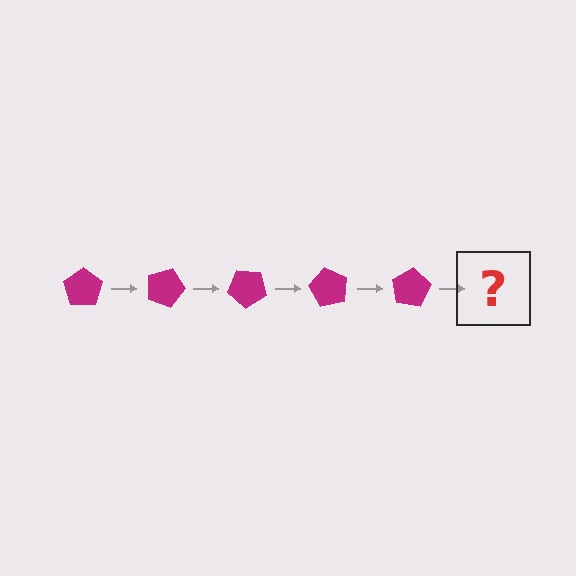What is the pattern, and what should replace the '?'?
The pattern is that the pentagon rotates 20 degrees each step. The '?' should be a magenta pentagon rotated 100 degrees.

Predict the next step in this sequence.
The next step is a magenta pentagon rotated 100 degrees.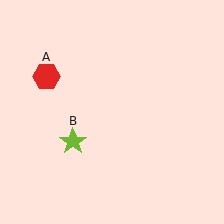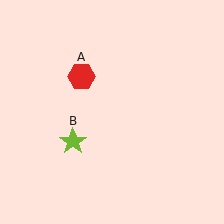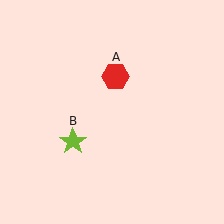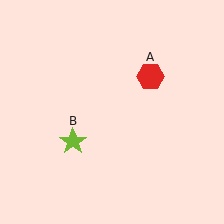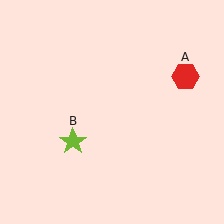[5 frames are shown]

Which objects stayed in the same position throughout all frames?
Lime star (object B) remained stationary.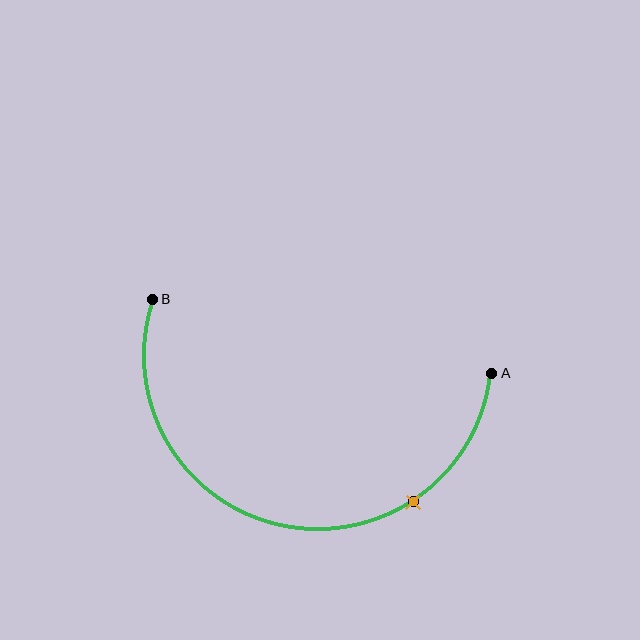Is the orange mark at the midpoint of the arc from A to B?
No. The orange mark lies on the arc but is closer to endpoint A. The arc midpoint would be at the point on the curve equidistant along the arc from both A and B.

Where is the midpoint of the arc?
The arc midpoint is the point on the curve farthest from the straight line joining A and B. It sits below that line.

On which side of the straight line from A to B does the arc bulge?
The arc bulges below the straight line connecting A and B.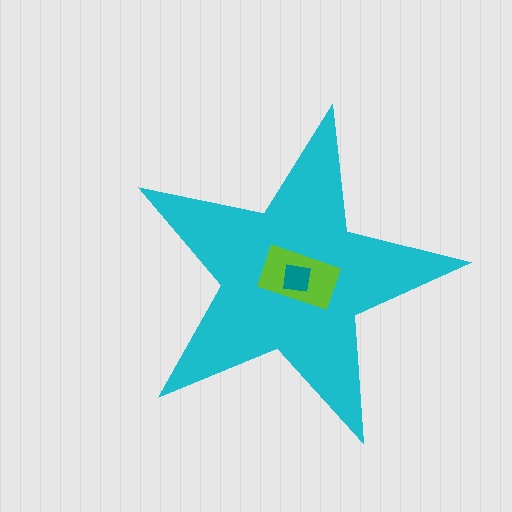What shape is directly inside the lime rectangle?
The teal square.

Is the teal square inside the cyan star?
Yes.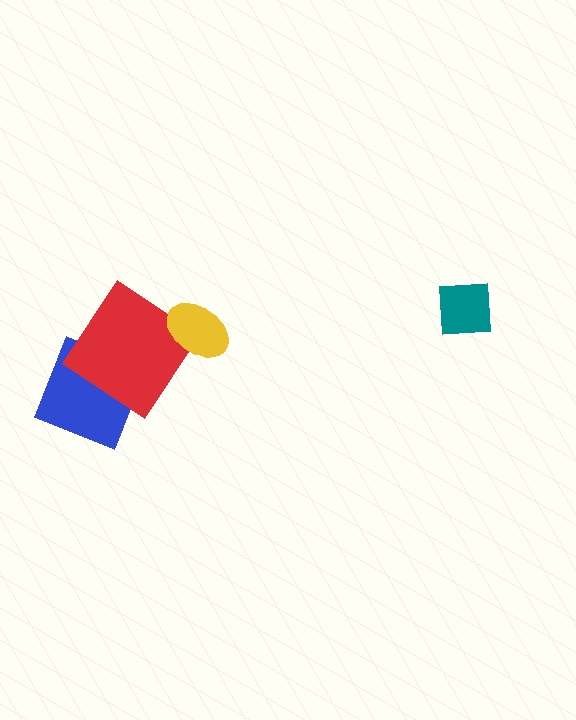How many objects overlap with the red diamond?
2 objects overlap with the red diamond.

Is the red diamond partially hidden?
Yes, it is partially covered by another shape.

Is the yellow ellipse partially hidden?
No, no other shape covers it.